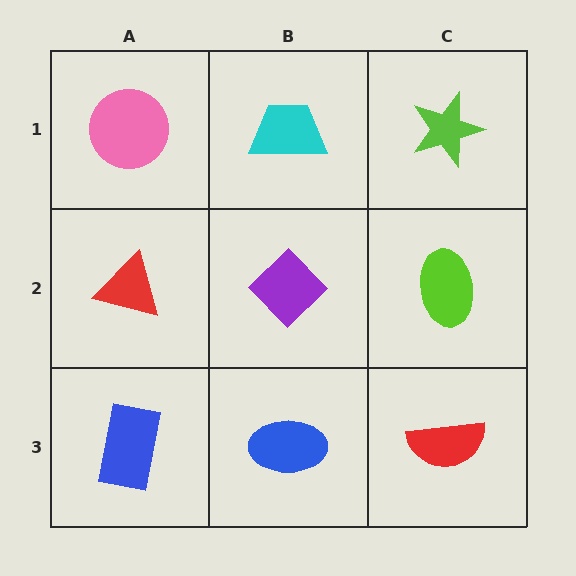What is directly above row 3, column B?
A purple diamond.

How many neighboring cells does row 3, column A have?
2.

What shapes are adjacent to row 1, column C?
A lime ellipse (row 2, column C), a cyan trapezoid (row 1, column B).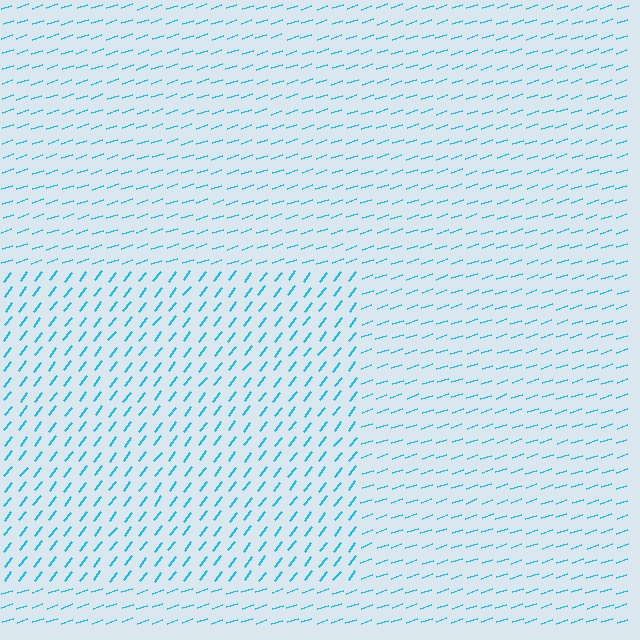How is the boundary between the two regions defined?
The boundary is defined purely by a change in line orientation (approximately 33 degrees difference). All lines are the same color and thickness.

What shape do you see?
I see a rectangle.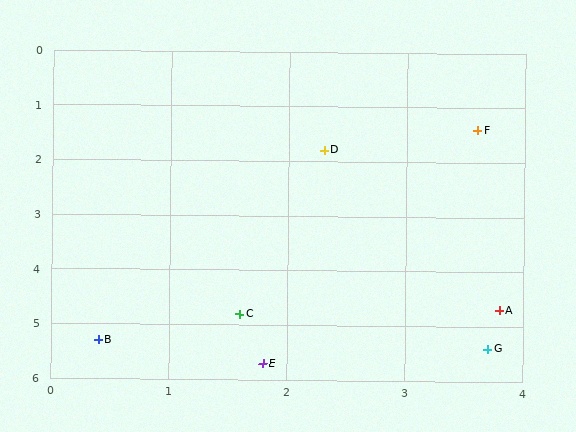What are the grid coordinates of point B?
Point B is at approximately (0.4, 5.3).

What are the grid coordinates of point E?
Point E is at approximately (1.8, 5.7).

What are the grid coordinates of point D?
Point D is at approximately (2.3, 1.8).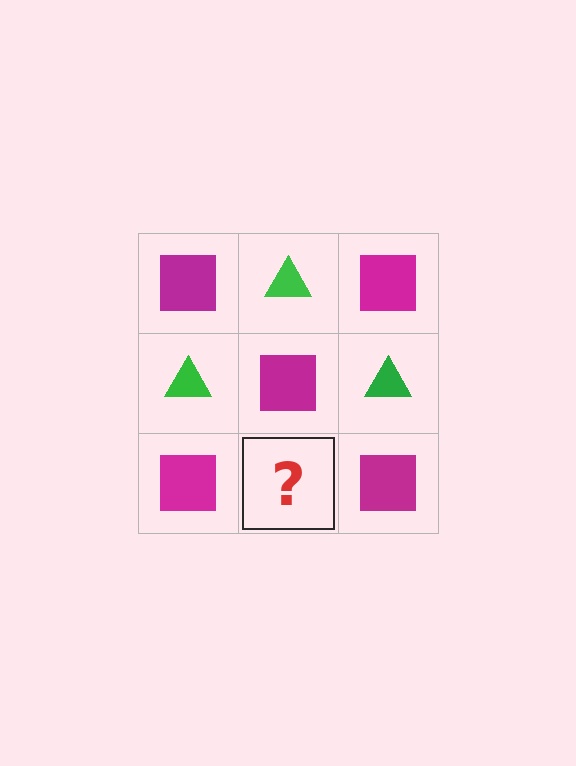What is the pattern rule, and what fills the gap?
The rule is that it alternates magenta square and green triangle in a checkerboard pattern. The gap should be filled with a green triangle.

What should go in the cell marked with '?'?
The missing cell should contain a green triangle.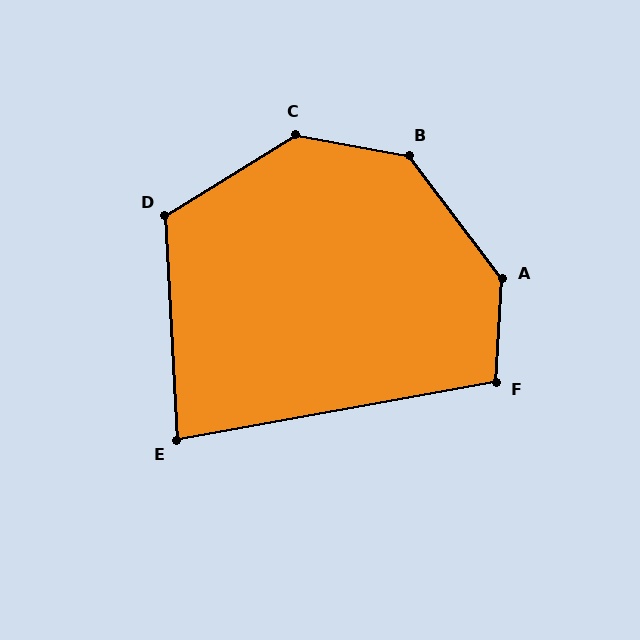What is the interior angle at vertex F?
Approximately 104 degrees (obtuse).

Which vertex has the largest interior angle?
A, at approximately 139 degrees.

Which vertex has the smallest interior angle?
E, at approximately 83 degrees.